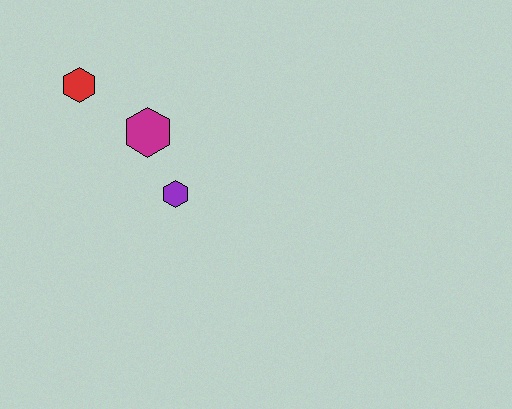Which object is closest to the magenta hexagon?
The purple hexagon is closest to the magenta hexagon.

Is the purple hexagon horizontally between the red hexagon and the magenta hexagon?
No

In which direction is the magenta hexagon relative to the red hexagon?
The magenta hexagon is to the right of the red hexagon.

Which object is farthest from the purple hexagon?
The red hexagon is farthest from the purple hexagon.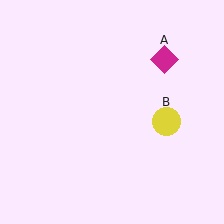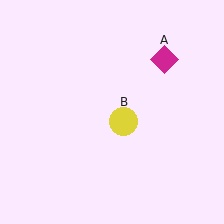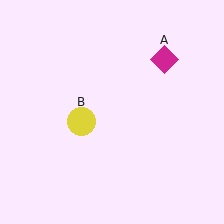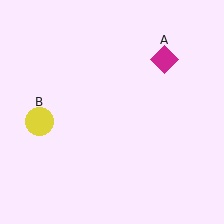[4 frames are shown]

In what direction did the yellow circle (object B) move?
The yellow circle (object B) moved left.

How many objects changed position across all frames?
1 object changed position: yellow circle (object B).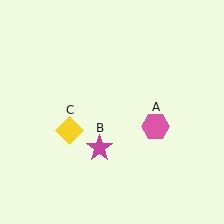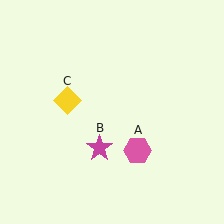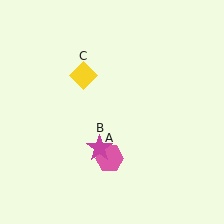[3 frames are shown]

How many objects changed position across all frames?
2 objects changed position: pink hexagon (object A), yellow diamond (object C).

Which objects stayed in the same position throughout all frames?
Magenta star (object B) remained stationary.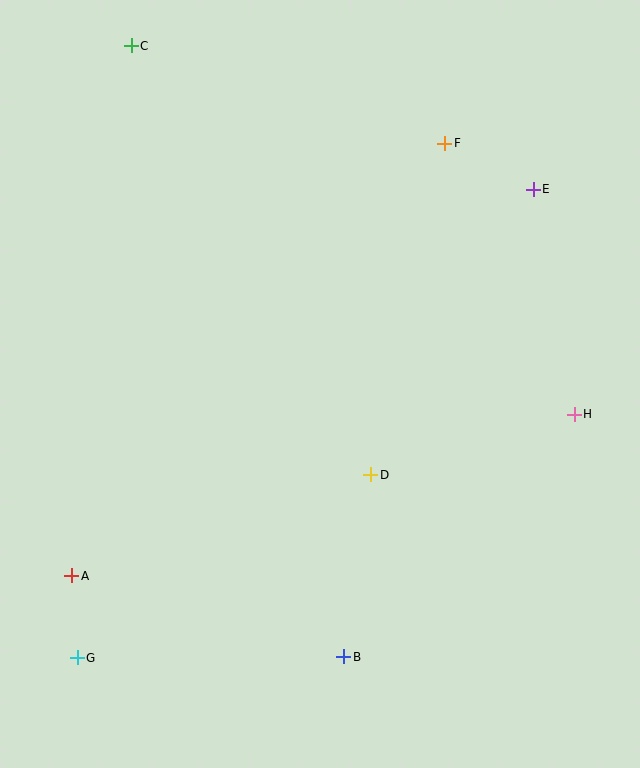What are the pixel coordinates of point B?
Point B is at (344, 657).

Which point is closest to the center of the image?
Point D at (371, 475) is closest to the center.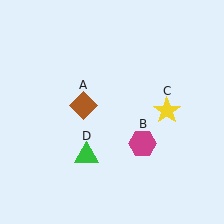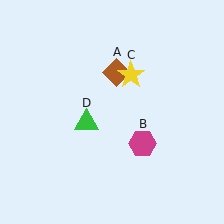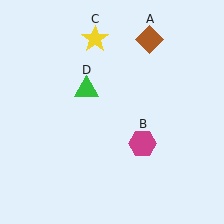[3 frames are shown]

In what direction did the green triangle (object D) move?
The green triangle (object D) moved up.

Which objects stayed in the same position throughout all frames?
Magenta hexagon (object B) remained stationary.